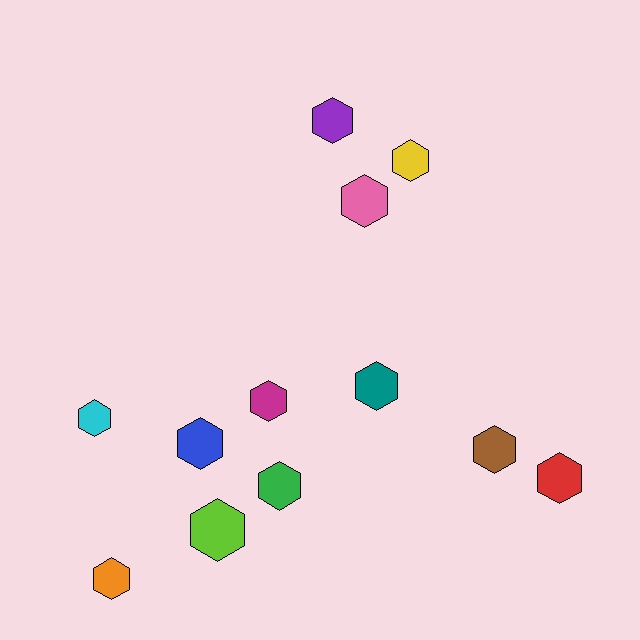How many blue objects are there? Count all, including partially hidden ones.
There is 1 blue object.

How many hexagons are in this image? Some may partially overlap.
There are 12 hexagons.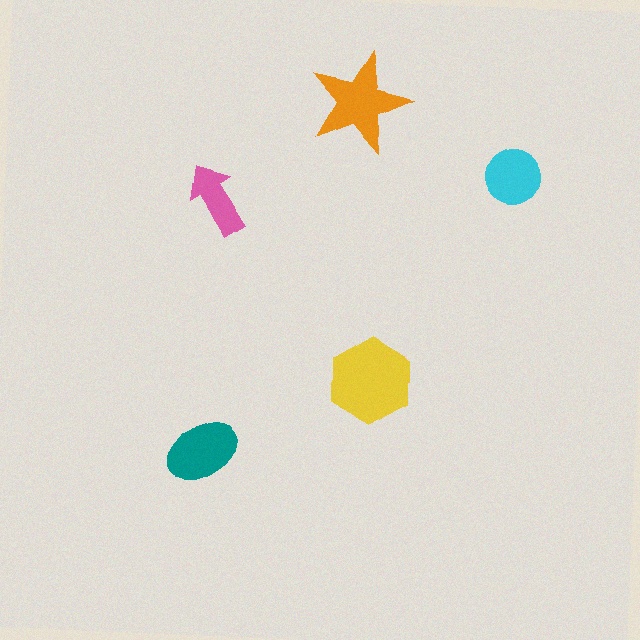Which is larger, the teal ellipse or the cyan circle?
The teal ellipse.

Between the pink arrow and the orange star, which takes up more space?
The orange star.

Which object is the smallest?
The pink arrow.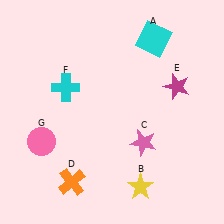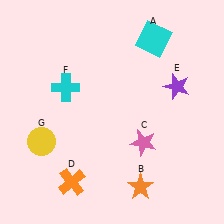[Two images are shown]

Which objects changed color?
B changed from yellow to orange. E changed from magenta to purple. G changed from pink to yellow.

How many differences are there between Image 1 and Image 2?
There are 3 differences between the two images.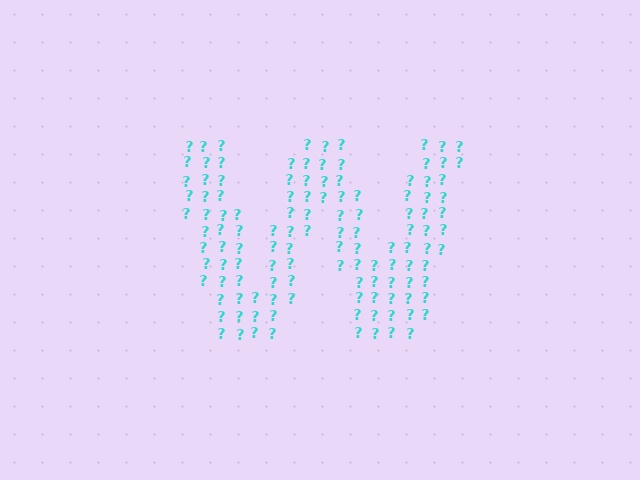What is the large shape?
The large shape is the letter W.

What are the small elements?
The small elements are question marks.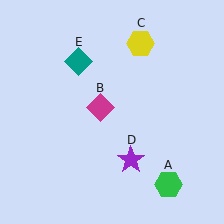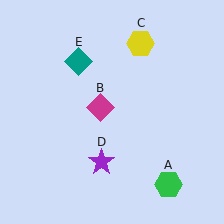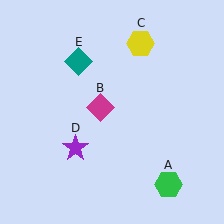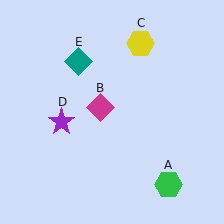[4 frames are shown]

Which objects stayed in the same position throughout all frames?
Green hexagon (object A) and magenta diamond (object B) and yellow hexagon (object C) and teal diamond (object E) remained stationary.